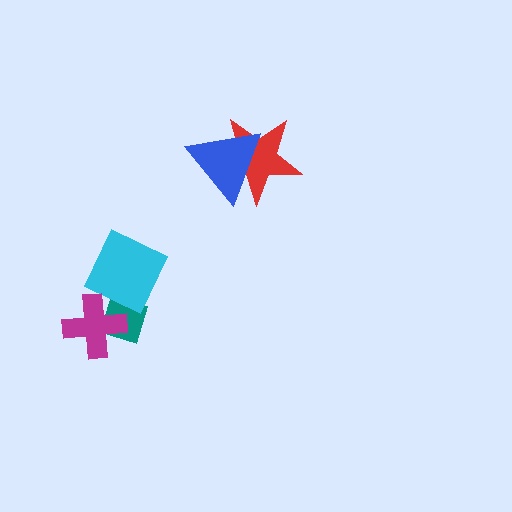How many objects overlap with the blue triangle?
1 object overlaps with the blue triangle.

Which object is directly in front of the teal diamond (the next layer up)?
The cyan diamond is directly in front of the teal diamond.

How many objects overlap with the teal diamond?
2 objects overlap with the teal diamond.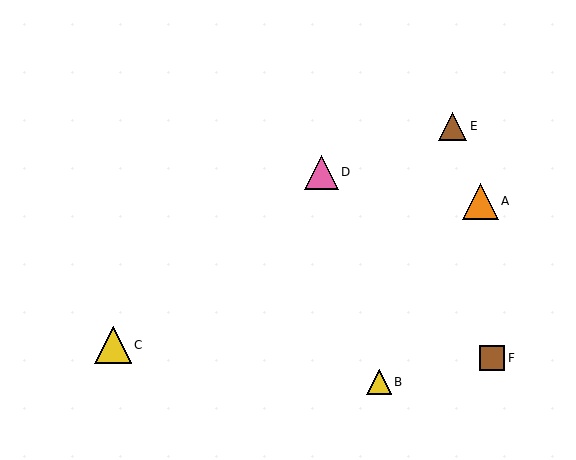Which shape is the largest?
The yellow triangle (labeled C) is the largest.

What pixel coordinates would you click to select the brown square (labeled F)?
Click at (492, 358) to select the brown square F.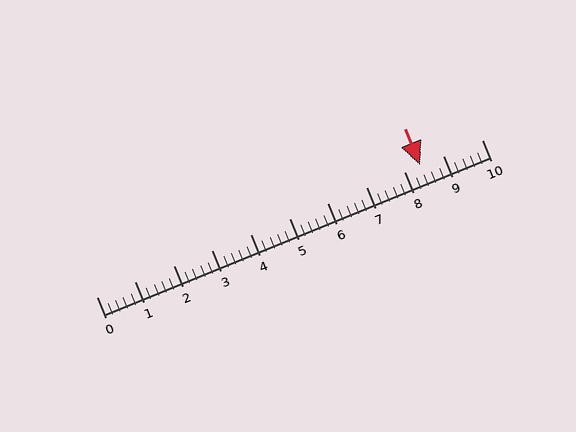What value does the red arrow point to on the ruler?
The red arrow points to approximately 8.4.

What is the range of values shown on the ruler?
The ruler shows values from 0 to 10.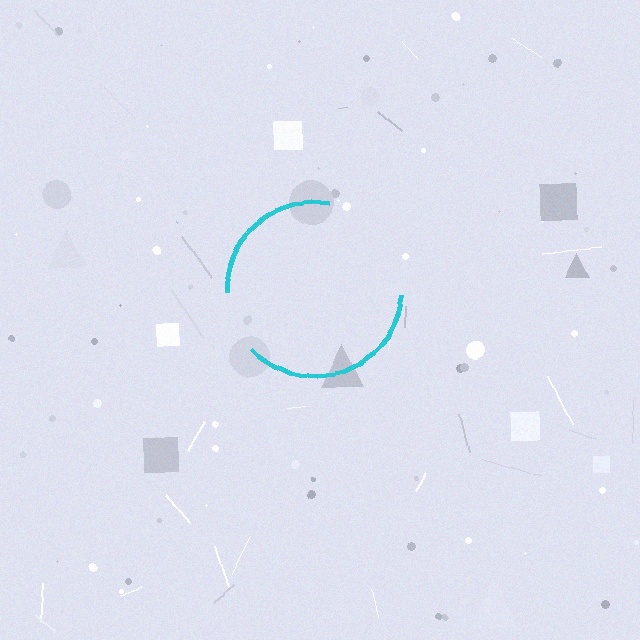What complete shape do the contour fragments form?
The contour fragments form a circle.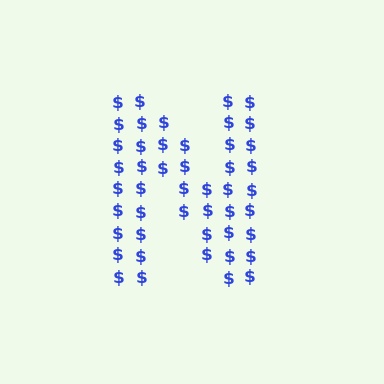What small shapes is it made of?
It is made of small dollar signs.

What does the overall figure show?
The overall figure shows the letter N.